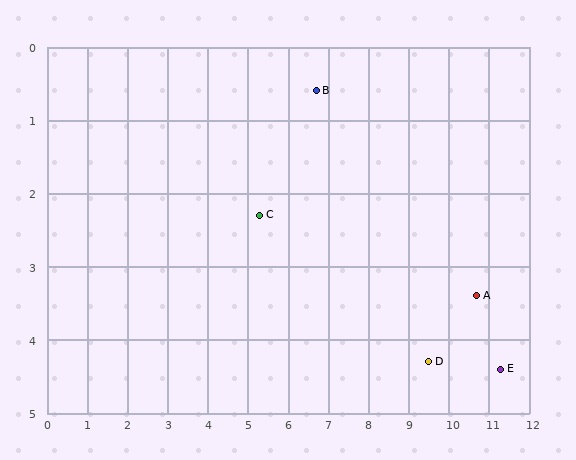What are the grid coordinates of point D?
Point D is at approximately (9.5, 4.3).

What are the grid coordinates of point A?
Point A is at approximately (10.7, 3.4).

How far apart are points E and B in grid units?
Points E and B are about 6.0 grid units apart.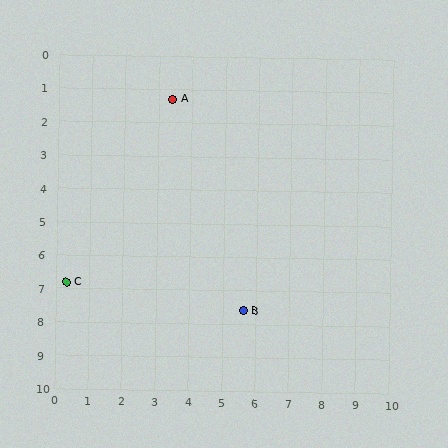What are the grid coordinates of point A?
Point A is at approximately (3.4, 1.3).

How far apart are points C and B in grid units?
Points C and B are about 5.4 grid units apart.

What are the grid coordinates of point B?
Point B is at approximately (5.6, 7.6).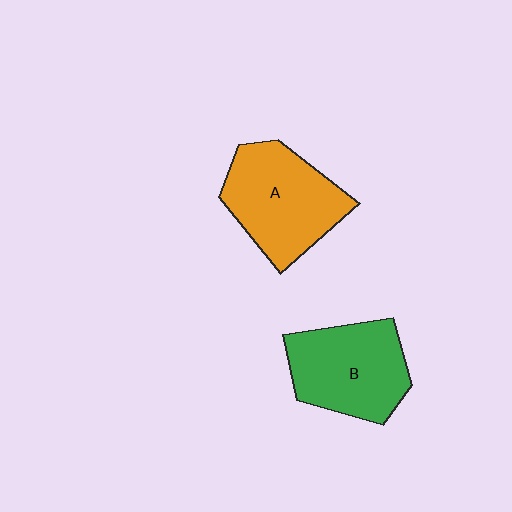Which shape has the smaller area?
Shape B (green).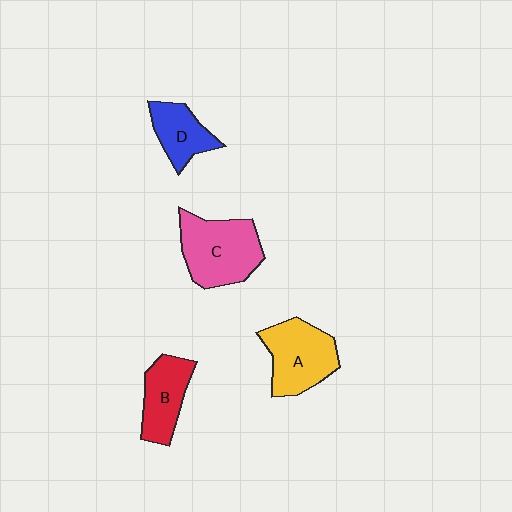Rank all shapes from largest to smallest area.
From largest to smallest: C (pink), A (yellow), B (red), D (blue).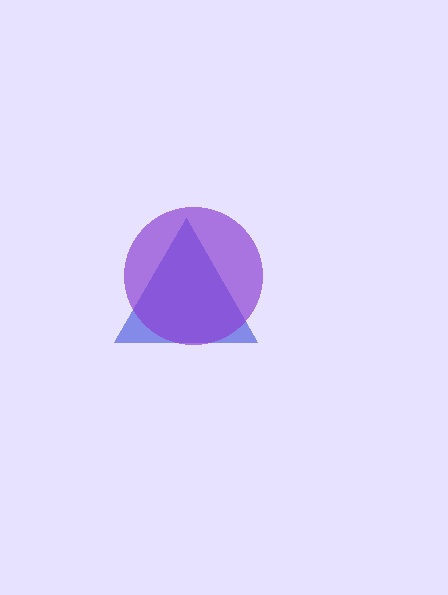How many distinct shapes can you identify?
There are 2 distinct shapes: a blue triangle, a purple circle.